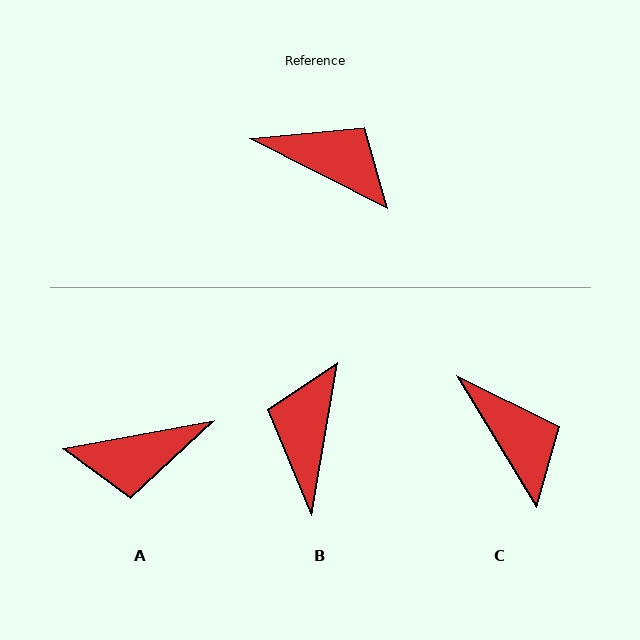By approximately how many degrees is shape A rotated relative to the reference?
Approximately 142 degrees clockwise.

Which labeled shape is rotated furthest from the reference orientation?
A, about 142 degrees away.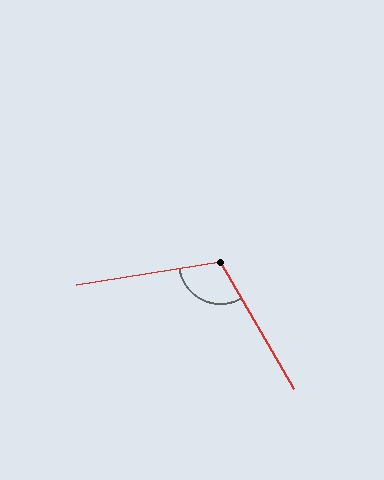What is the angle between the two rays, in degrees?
Approximately 111 degrees.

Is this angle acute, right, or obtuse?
It is obtuse.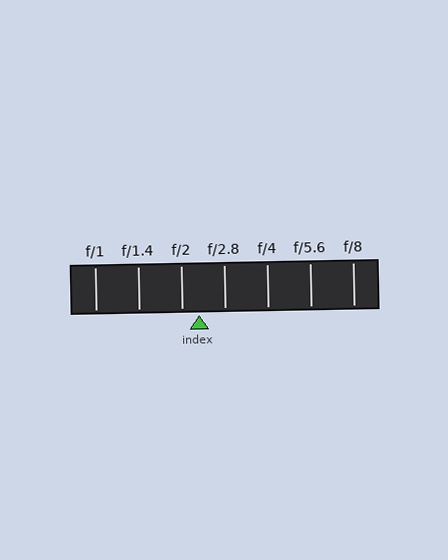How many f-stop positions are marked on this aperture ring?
There are 7 f-stop positions marked.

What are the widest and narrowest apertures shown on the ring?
The widest aperture shown is f/1 and the narrowest is f/8.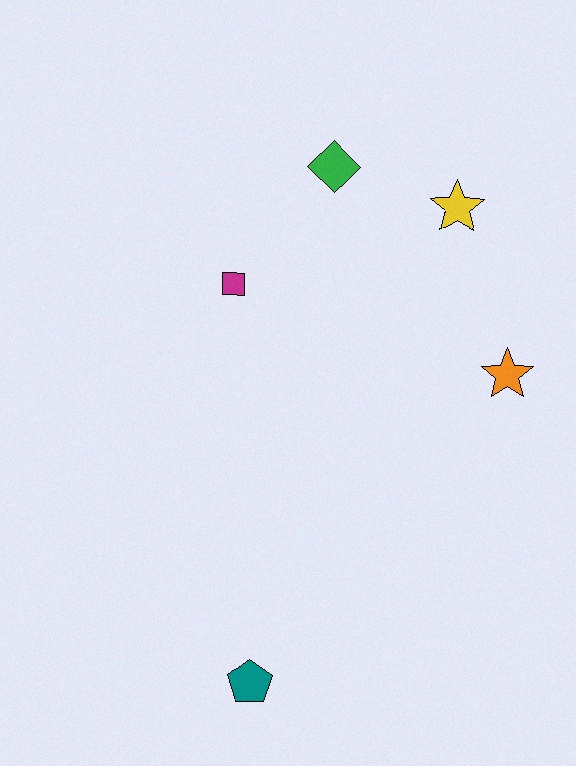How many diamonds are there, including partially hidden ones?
There is 1 diamond.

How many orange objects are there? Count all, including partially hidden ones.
There is 1 orange object.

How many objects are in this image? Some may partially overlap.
There are 5 objects.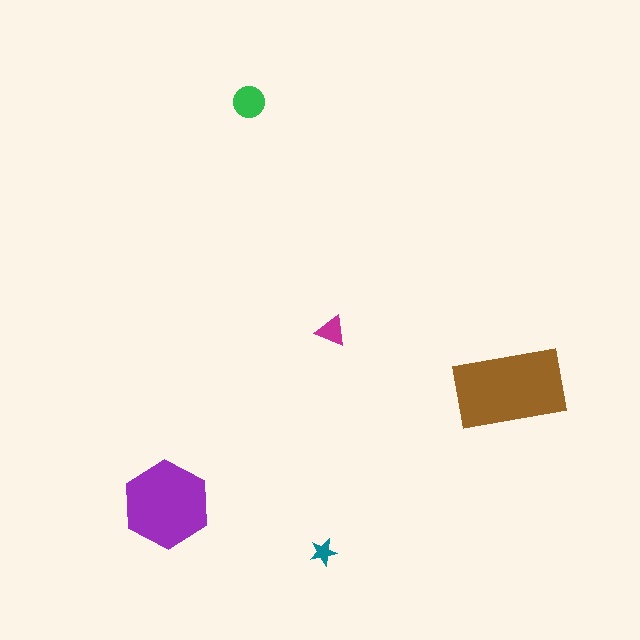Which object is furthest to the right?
The brown rectangle is rightmost.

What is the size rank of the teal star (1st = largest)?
5th.